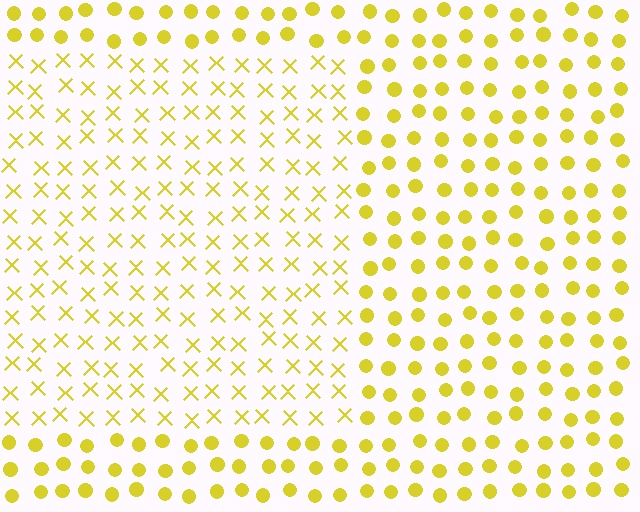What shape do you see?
I see a rectangle.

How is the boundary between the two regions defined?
The boundary is defined by a change in element shape: X marks inside vs. circles outside. All elements share the same color and spacing.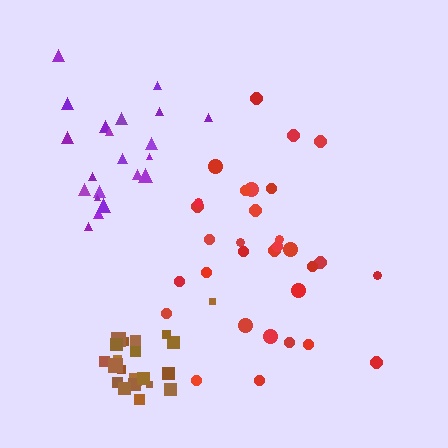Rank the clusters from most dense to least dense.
brown, purple, red.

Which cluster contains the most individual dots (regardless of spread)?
Red (32).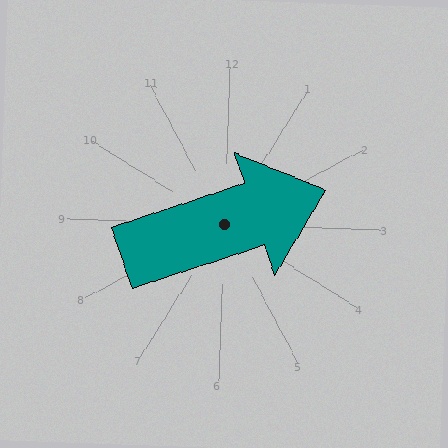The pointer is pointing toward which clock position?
Roughly 2 o'clock.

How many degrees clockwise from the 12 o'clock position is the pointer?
Approximately 70 degrees.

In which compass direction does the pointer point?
East.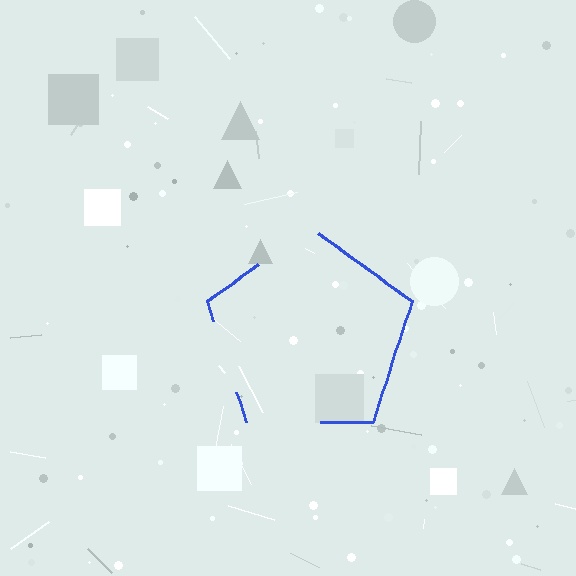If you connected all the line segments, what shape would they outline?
They would outline a pentagon.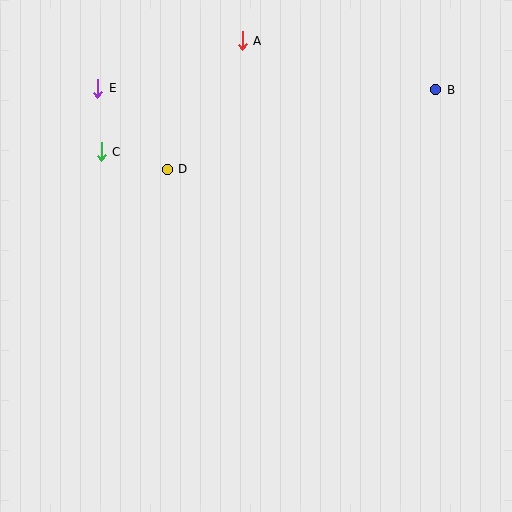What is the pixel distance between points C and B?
The distance between C and B is 340 pixels.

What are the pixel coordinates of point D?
Point D is at (167, 169).